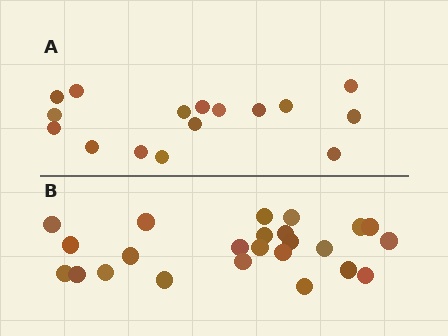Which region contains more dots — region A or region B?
Region B (the bottom region) has more dots.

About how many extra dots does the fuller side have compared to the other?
Region B has roughly 8 or so more dots than region A.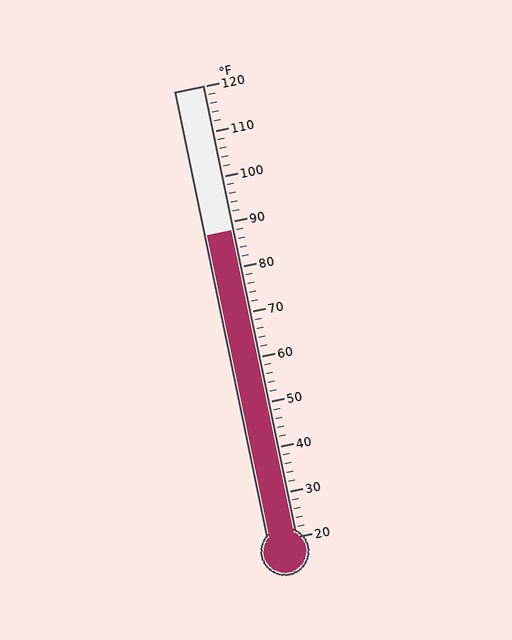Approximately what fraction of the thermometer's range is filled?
The thermometer is filled to approximately 70% of its range.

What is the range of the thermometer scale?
The thermometer scale ranges from 20°F to 120°F.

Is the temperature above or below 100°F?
The temperature is below 100°F.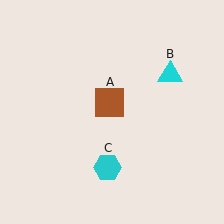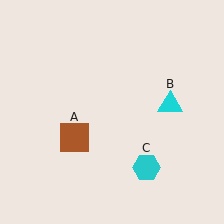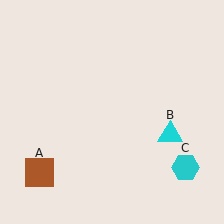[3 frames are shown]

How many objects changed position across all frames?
3 objects changed position: brown square (object A), cyan triangle (object B), cyan hexagon (object C).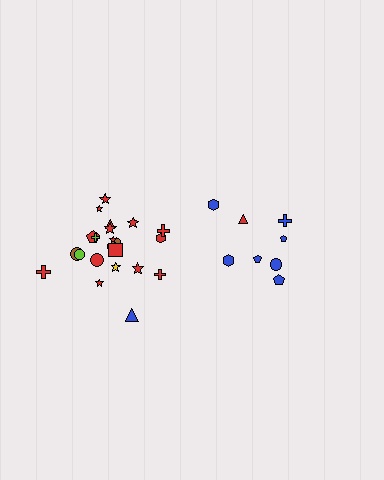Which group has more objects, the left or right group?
The left group.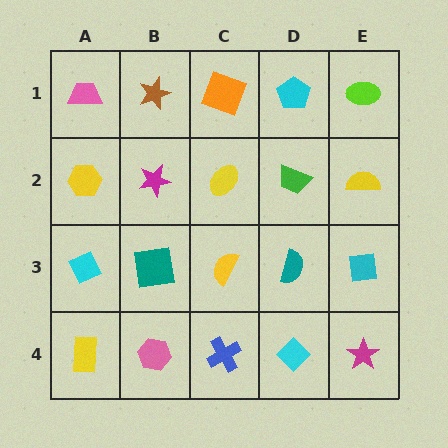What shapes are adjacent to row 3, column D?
A green trapezoid (row 2, column D), a cyan diamond (row 4, column D), a yellow semicircle (row 3, column C), a cyan square (row 3, column E).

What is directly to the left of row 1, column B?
A pink trapezoid.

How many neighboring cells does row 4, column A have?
2.